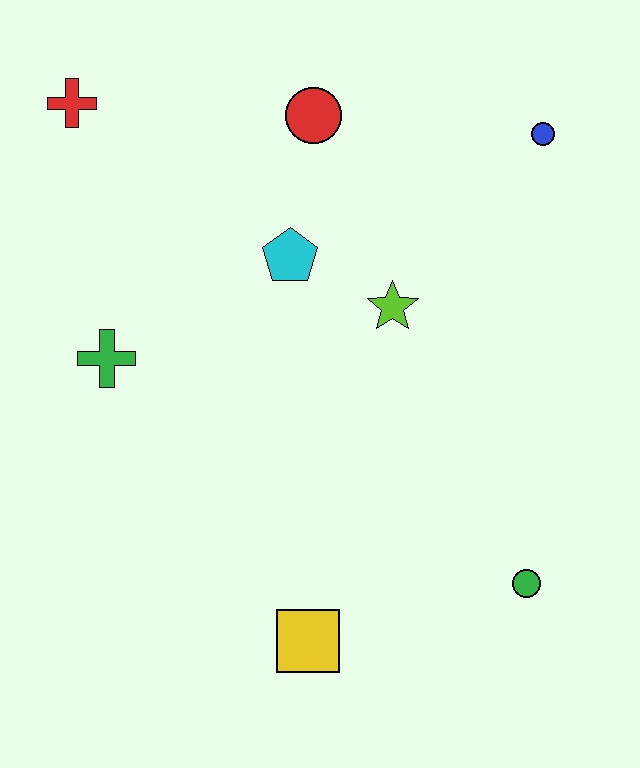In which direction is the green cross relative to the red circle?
The green cross is below the red circle.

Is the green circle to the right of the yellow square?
Yes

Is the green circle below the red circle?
Yes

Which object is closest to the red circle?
The cyan pentagon is closest to the red circle.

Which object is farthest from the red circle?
The yellow square is farthest from the red circle.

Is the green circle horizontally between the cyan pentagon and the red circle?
No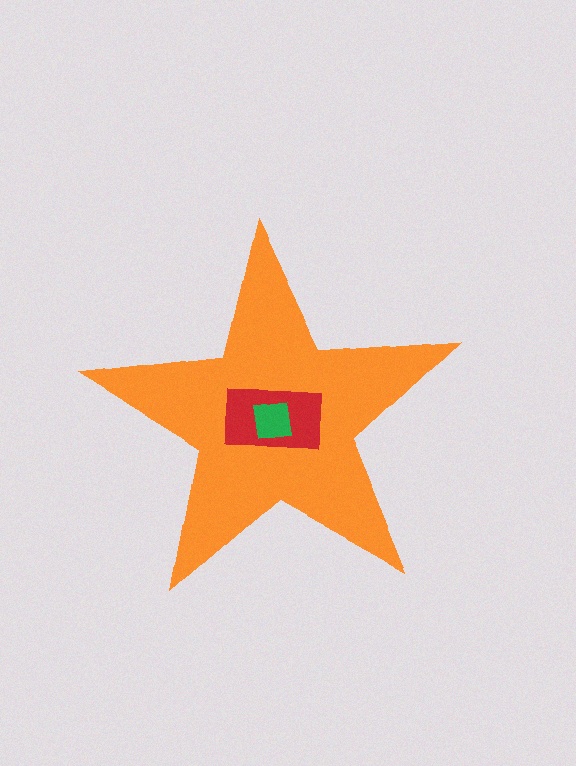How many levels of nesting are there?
3.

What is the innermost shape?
The green square.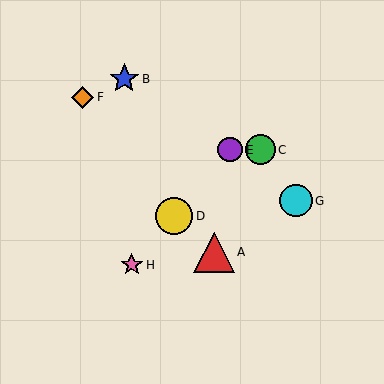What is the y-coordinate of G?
Object G is at y≈201.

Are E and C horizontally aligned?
Yes, both are at y≈150.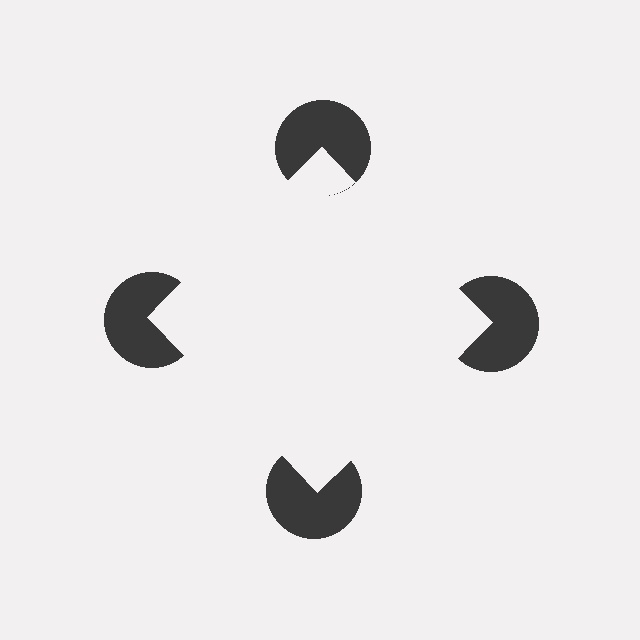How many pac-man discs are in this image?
There are 4 — one at each vertex of the illusory square.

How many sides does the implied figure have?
4 sides.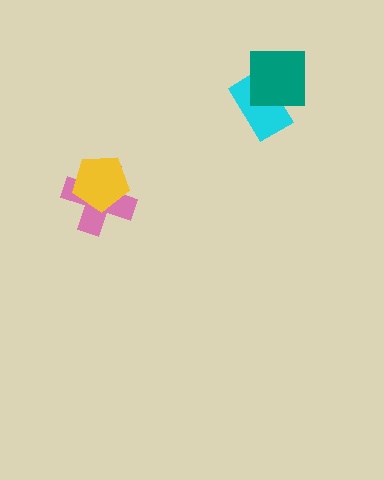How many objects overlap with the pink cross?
1 object overlaps with the pink cross.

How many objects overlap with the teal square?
1 object overlaps with the teal square.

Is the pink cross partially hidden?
Yes, it is partially covered by another shape.